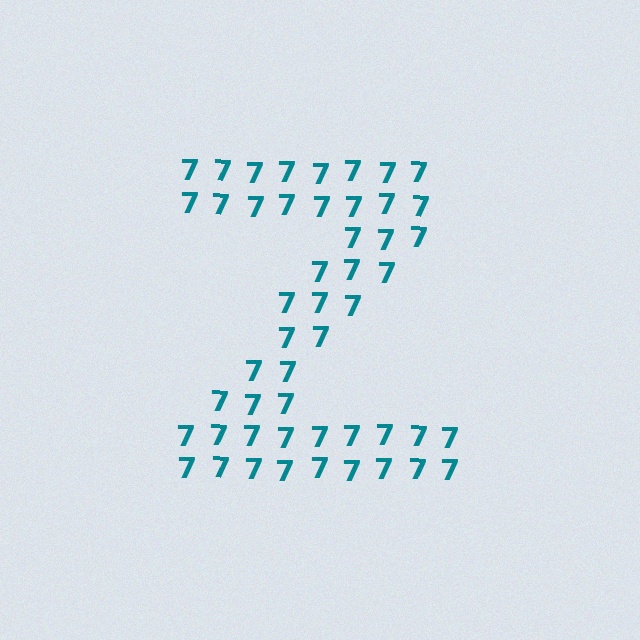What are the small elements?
The small elements are digit 7's.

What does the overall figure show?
The overall figure shows the letter Z.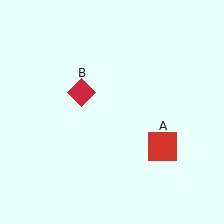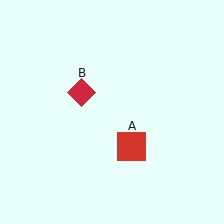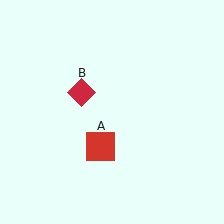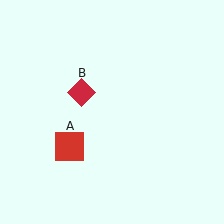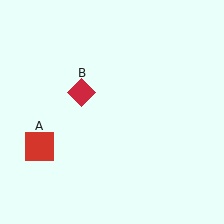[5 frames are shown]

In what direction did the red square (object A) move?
The red square (object A) moved left.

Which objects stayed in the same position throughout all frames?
Red diamond (object B) remained stationary.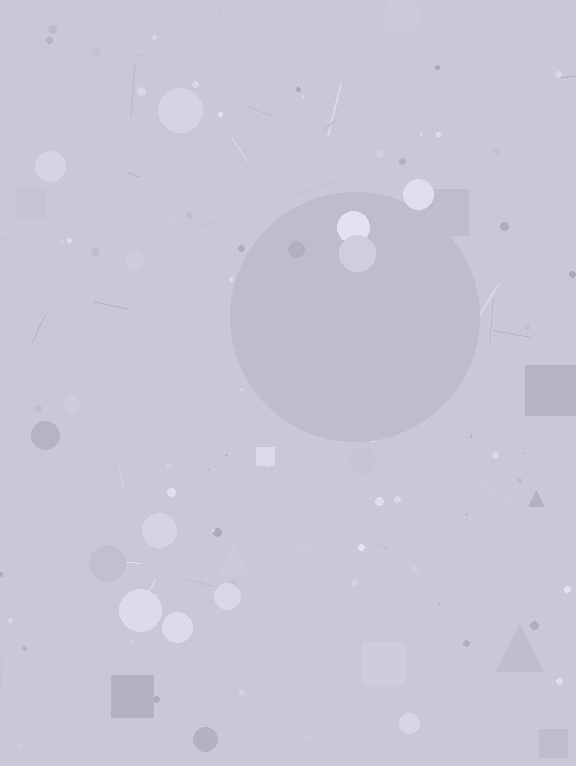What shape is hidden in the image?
A circle is hidden in the image.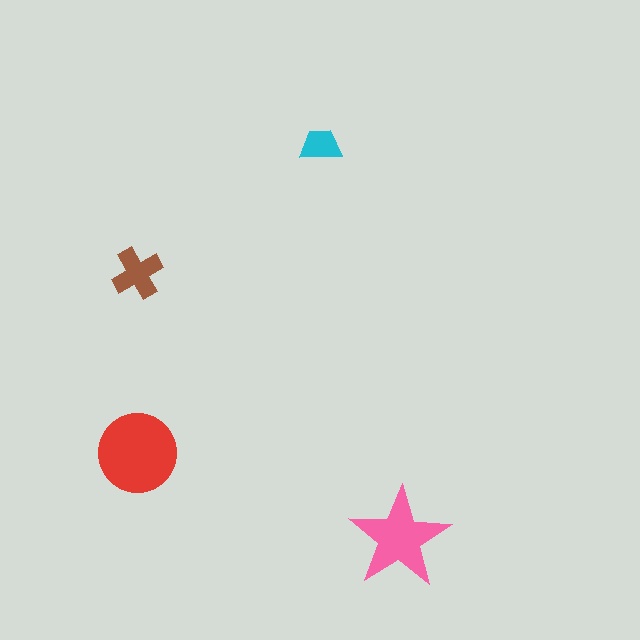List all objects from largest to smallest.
The red circle, the pink star, the brown cross, the cyan trapezoid.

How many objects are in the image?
There are 4 objects in the image.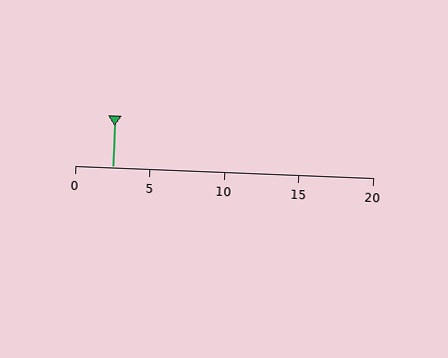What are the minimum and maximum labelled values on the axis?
The axis runs from 0 to 20.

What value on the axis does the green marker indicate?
The marker indicates approximately 2.5.